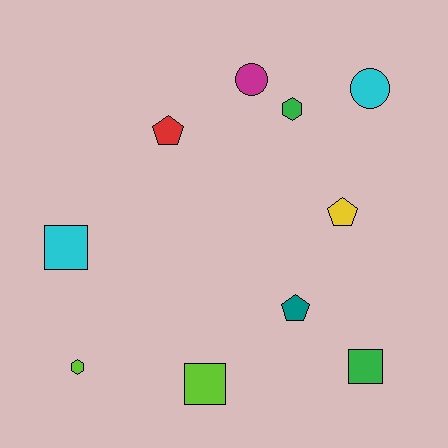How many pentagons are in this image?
There are 3 pentagons.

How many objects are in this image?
There are 10 objects.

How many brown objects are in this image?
There are no brown objects.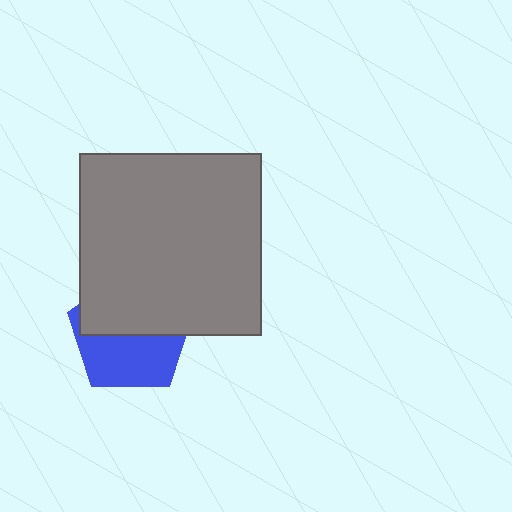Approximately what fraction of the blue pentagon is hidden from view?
Roughly 51% of the blue pentagon is hidden behind the gray square.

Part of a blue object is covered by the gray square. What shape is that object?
It is a pentagon.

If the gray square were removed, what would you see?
You would see the complete blue pentagon.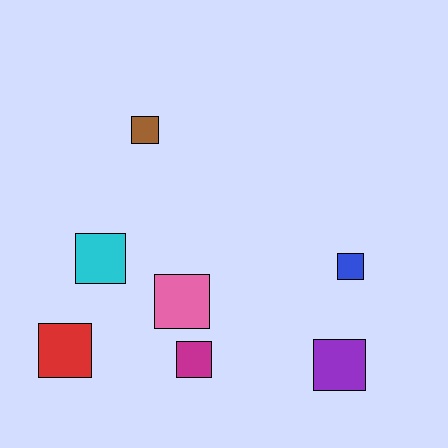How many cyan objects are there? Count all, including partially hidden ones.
There is 1 cyan object.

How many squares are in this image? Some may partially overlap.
There are 7 squares.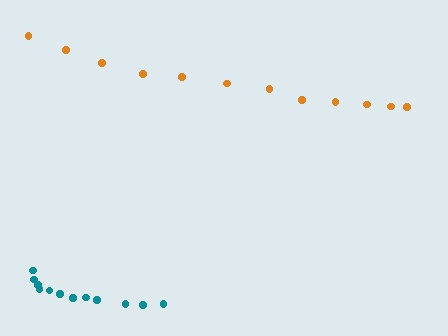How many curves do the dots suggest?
There are 2 distinct paths.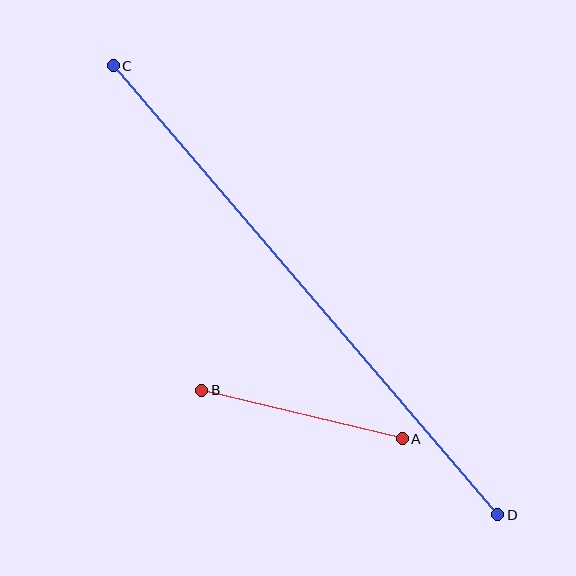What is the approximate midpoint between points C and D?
The midpoint is at approximately (306, 290) pixels.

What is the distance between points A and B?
The distance is approximately 206 pixels.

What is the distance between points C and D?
The distance is approximately 592 pixels.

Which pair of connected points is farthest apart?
Points C and D are farthest apart.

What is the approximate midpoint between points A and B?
The midpoint is at approximately (302, 414) pixels.